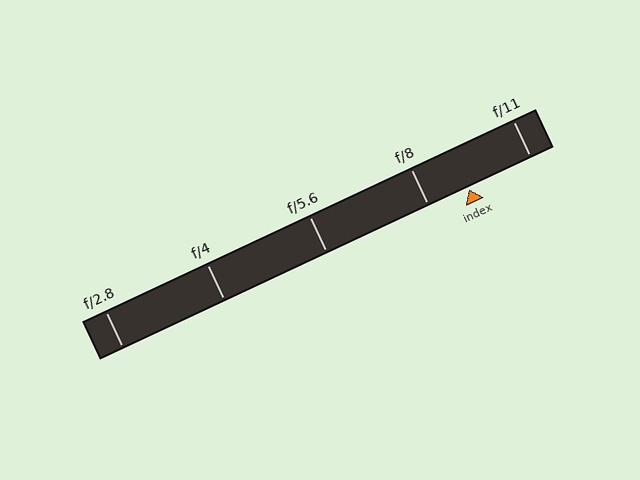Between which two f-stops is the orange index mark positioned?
The index mark is between f/8 and f/11.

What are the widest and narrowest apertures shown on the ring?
The widest aperture shown is f/2.8 and the narrowest is f/11.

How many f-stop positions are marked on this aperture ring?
There are 5 f-stop positions marked.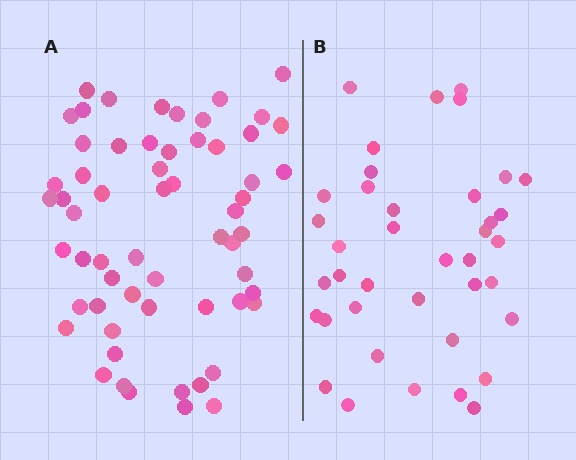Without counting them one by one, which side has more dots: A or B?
Region A (the left region) has more dots.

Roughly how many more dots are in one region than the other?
Region A has approximately 20 more dots than region B.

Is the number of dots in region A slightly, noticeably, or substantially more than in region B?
Region A has substantially more. The ratio is roughly 1.5 to 1.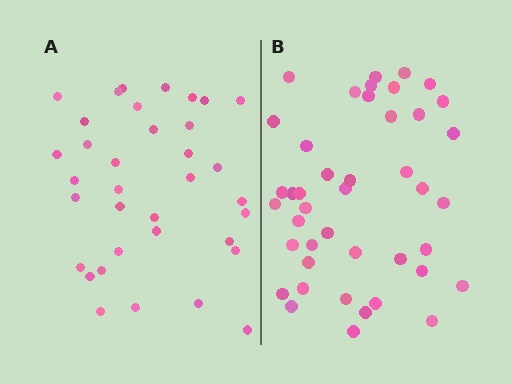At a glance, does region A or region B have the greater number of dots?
Region B (the right region) has more dots.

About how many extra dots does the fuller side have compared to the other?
Region B has roughly 8 or so more dots than region A.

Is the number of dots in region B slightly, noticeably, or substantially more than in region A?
Region B has only slightly more — the two regions are fairly close. The ratio is roughly 1.2 to 1.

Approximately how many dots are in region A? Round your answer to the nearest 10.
About 40 dots. (The exact count is 35, which rounds to 40.)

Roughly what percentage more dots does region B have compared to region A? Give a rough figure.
About 25% more.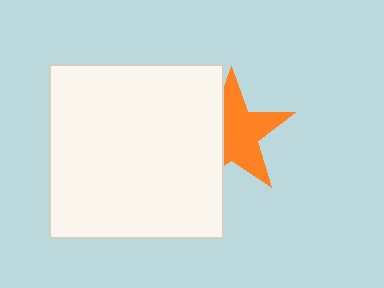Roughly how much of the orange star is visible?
About half of it is visible (roughly 63%).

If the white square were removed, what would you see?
You would see the complete orange star.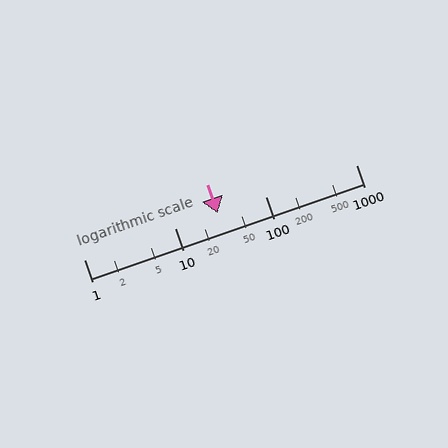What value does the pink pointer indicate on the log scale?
The pointer indicates approximately 30.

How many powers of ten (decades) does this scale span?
The scale spans 3 decades, from 1 to 1000.